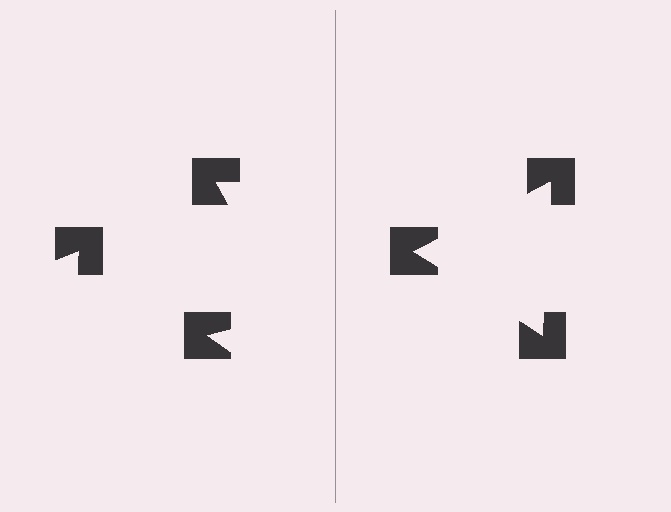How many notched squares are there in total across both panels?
6 — 3 on each side.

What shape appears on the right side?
An illusory triangle.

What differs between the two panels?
The notched squares are positioned identically on both sides; only the wedge orientations differ. On the right they align to a triangle; on the left they are misaligned.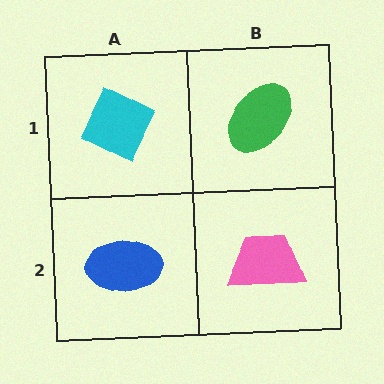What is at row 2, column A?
A blue ellipse.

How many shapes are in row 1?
2 shapes.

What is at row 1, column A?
A cyan diamond.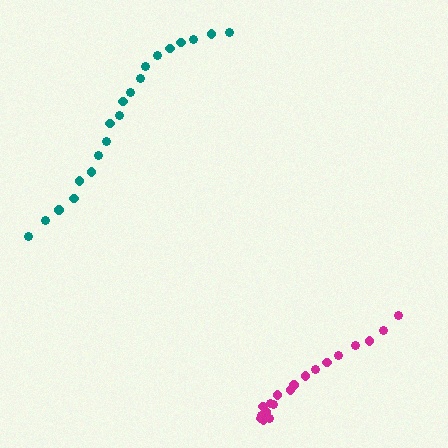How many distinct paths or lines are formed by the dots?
There are 2 distinct paths.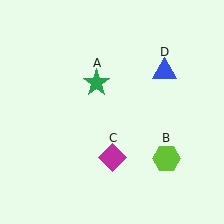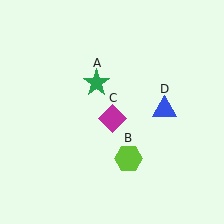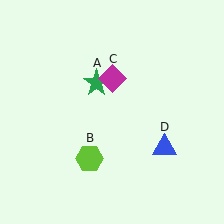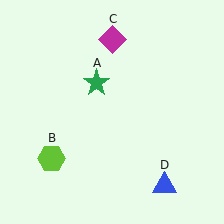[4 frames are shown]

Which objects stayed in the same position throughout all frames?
Green star (object A) remained stationary.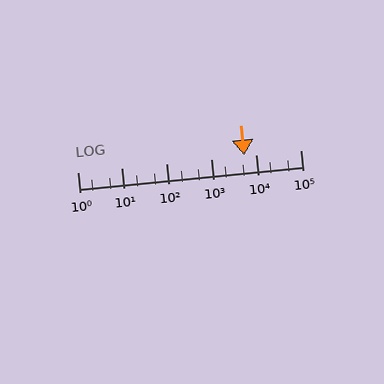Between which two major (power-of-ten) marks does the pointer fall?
The pointer is between 1000 and 10000.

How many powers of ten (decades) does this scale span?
The scale spans 5 decades, from 1 to 100000.